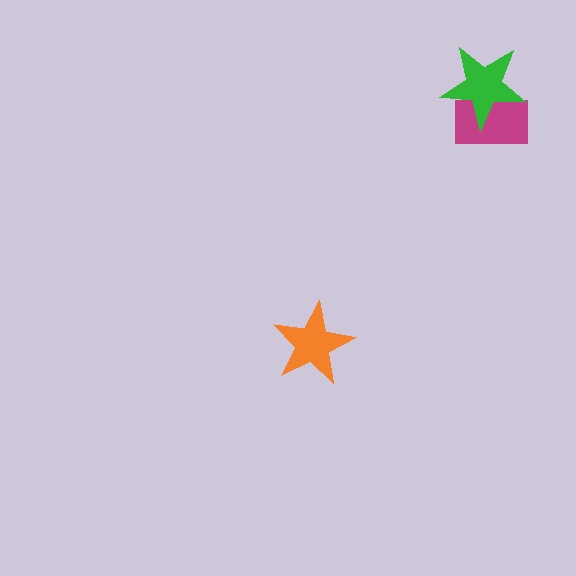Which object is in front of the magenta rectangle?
The green star is in front of the magenta rectangle.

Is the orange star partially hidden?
No, no other shape covers it.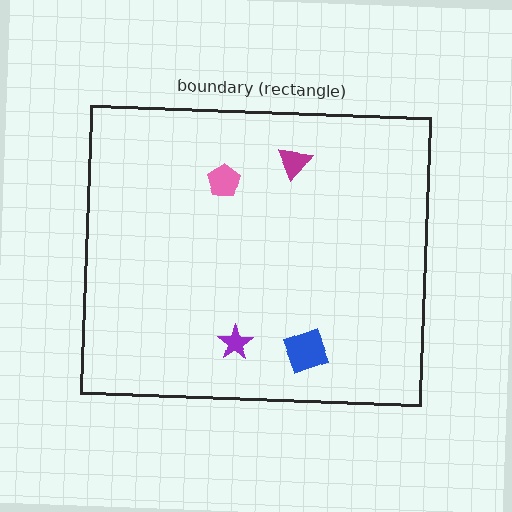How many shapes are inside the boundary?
4 inside, 0 outside.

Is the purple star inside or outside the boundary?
Inside.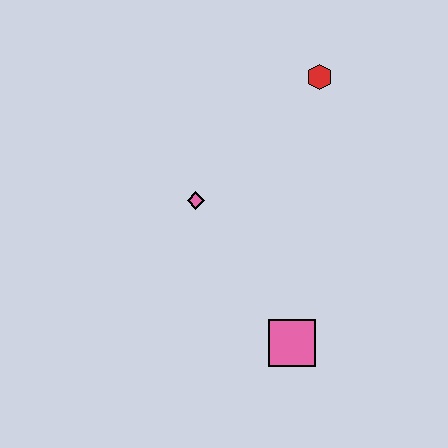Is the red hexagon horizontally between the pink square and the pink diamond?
No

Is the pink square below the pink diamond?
Yes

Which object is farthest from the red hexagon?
The pink square is farthest from the red hexagon.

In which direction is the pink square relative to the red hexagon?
The pink square is below the red hexagon.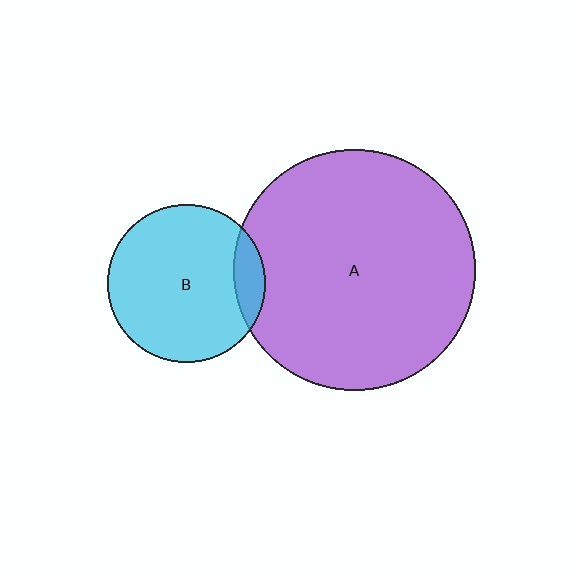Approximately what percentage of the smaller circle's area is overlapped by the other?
Approximately 10%.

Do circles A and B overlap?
Yes.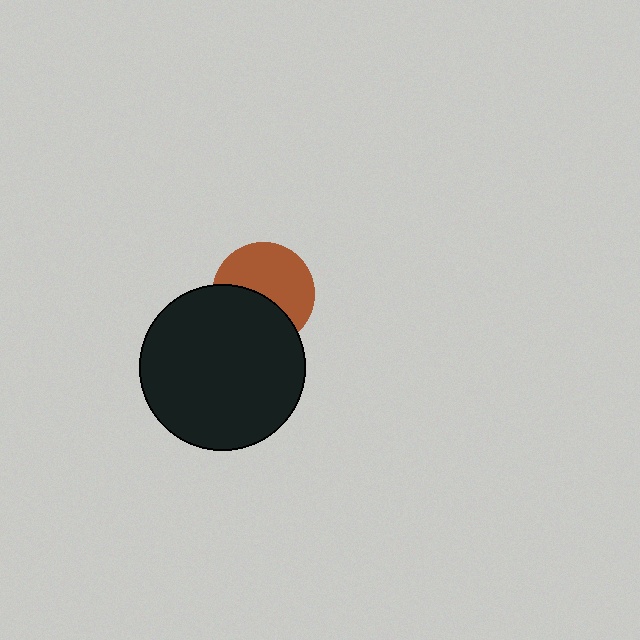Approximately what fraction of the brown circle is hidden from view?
Roughly 43% of the brown circle is hidden behind the black circle.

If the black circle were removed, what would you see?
You would see the complete brown circle.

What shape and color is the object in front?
The object in front is a black circle.